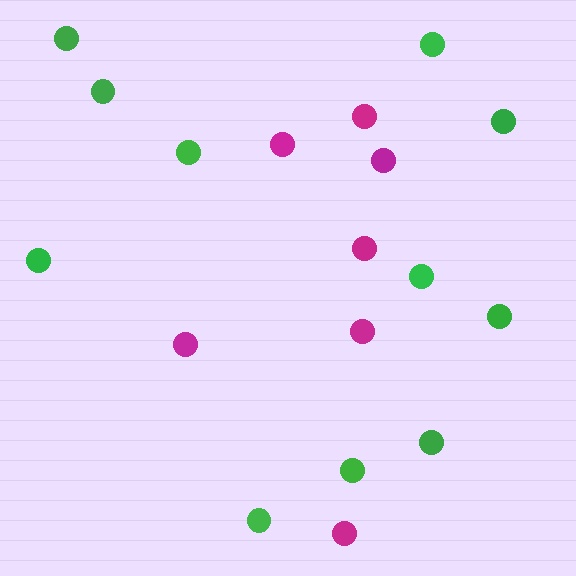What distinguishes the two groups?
There are 2 groups: one group of magenta circles (7) and one group of green circles (11).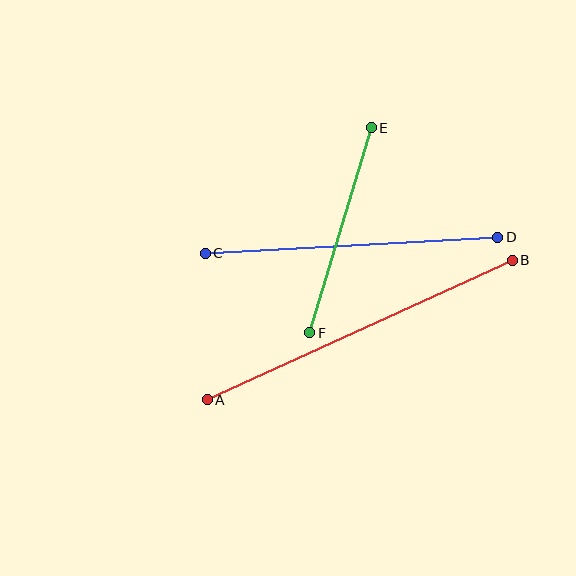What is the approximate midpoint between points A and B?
The midpoint is at approximately (360, 330) pixels.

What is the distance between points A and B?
The distance is approximately 335 pixels.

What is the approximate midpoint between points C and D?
The midpoint is at approximately (351, 245) pixels.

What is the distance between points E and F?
The distance is approximately 214 pixels.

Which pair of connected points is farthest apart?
Points A and B are farthest apart.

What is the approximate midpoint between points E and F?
The midpoint is at approximately (341, 230) pixels.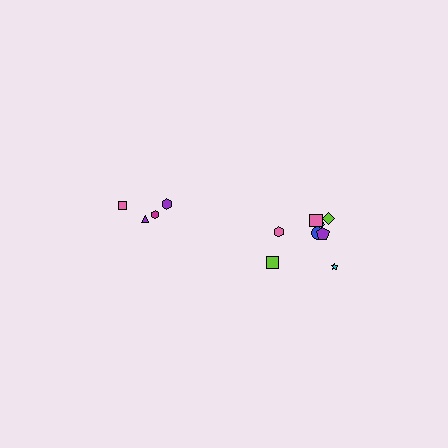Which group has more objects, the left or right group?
The right group.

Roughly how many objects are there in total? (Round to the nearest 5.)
Roughly 15 objects in total.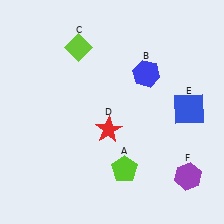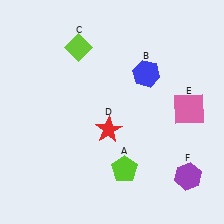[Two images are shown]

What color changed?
The square (E) changed from blue in Image 1 to pink in Image 2.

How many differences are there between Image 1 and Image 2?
There is 1 difference between the two images.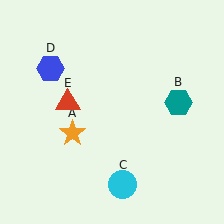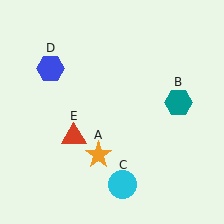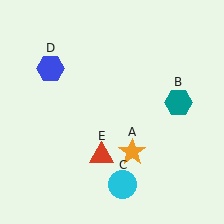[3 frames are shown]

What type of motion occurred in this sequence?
The orange star (object A), red triangle (object E) rotated counterclockwise around the center of the scene.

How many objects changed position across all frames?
2 objects changed position: orange star (object A), red triangle (object E).